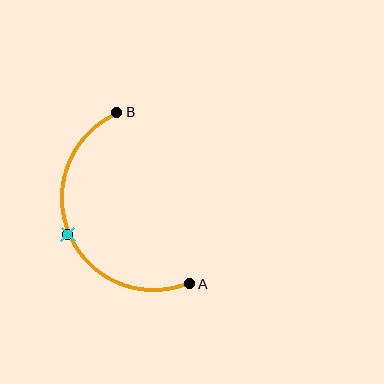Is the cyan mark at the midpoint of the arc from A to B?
Yes. The cyan mark lies on the arc at equal arc-length from both A and B — it is the arc midpoint.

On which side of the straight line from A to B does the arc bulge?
The arc bulges to the left of the straight line connecting A and B.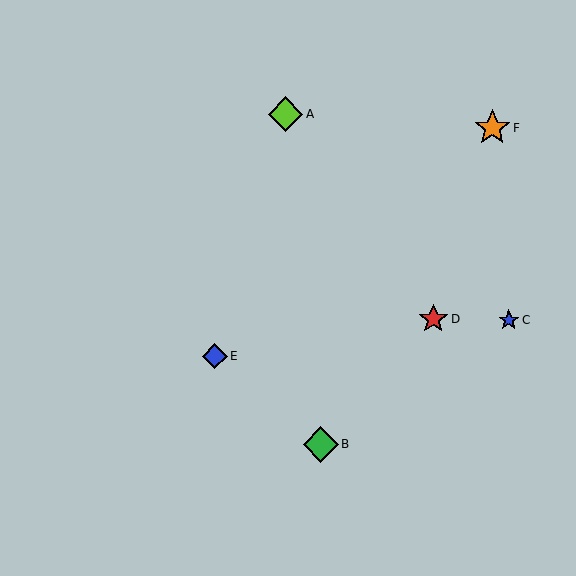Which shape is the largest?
The orange star (labeled F) is the largest.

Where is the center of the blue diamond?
The center of the blue diamond is at (215, 356).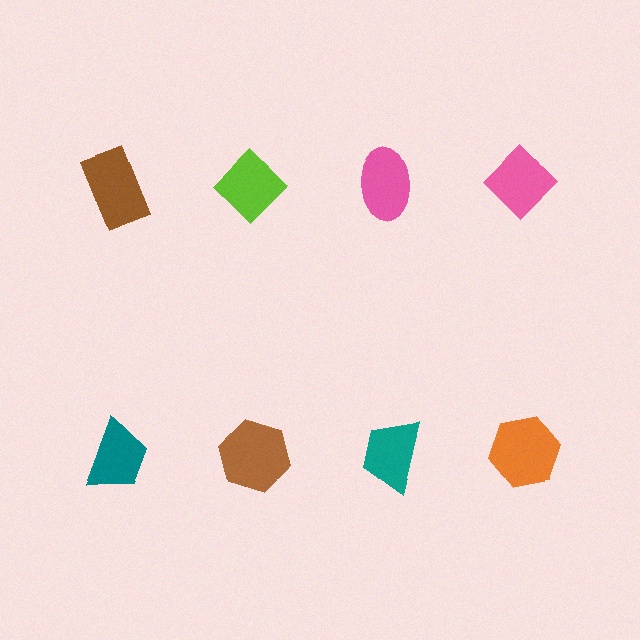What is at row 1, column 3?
A pink ellipse.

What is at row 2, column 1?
A teal trapezoid.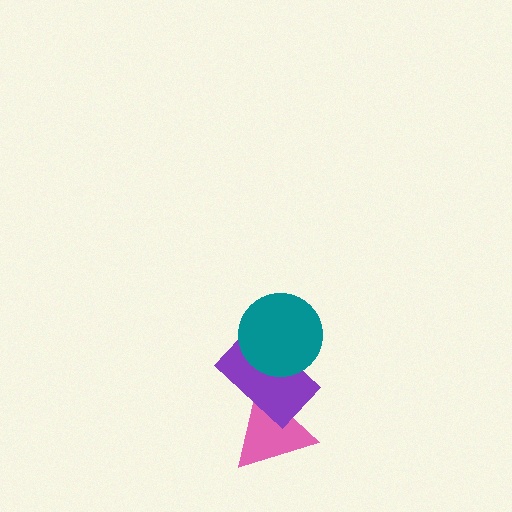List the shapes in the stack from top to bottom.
From top to bottom: the teal circle, the purple rectangle, the pink triangle.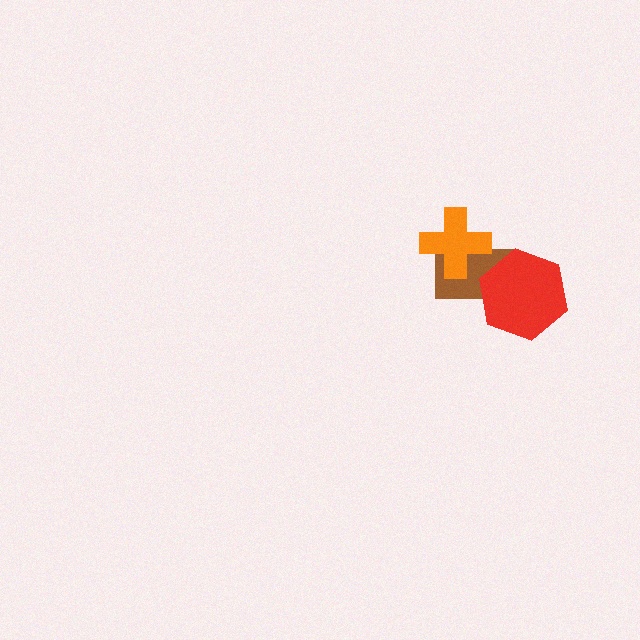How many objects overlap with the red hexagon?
1 object overlaps with the red hexagon.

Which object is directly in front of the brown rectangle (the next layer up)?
The red hexagon is directly in front of the brown rectangle.